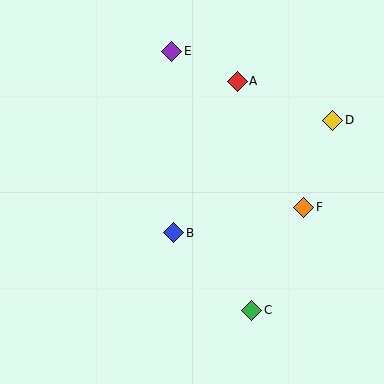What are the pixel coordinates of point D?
Point D is at (333, 120).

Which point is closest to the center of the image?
Point B at (174, 233) is closest to the center.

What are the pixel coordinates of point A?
Point A is at (237, 81).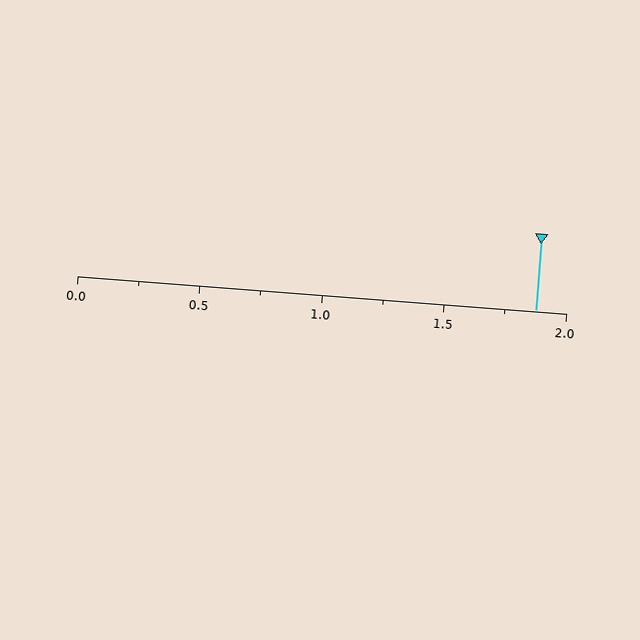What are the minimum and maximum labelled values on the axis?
The axis runs from 0.0 to 2.0.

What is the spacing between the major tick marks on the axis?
The major ticks are spaced 0.5 apart.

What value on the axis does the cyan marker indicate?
The marker indicates approximately 1.88.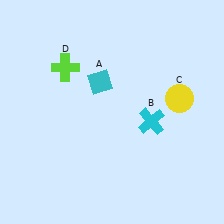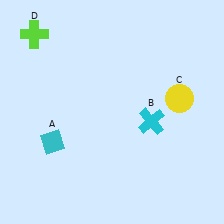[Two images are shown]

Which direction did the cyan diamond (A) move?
The cyan diamond (A) moved down.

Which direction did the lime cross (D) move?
The lime cross (D) moved up.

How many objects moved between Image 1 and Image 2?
2 objects moved between the two images.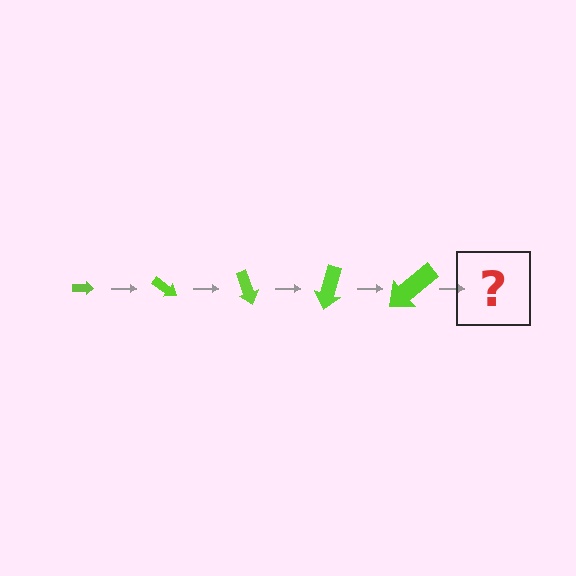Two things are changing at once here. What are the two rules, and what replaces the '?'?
The two rules are that the arrow grows larger each step and it rotates 35 degrees each step. The '?' should be an arrow, larger than the previous one and rotated 175 degrees from the start.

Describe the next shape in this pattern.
It should be an arrow, larger than the previous one and rotated 175 degrees from the start.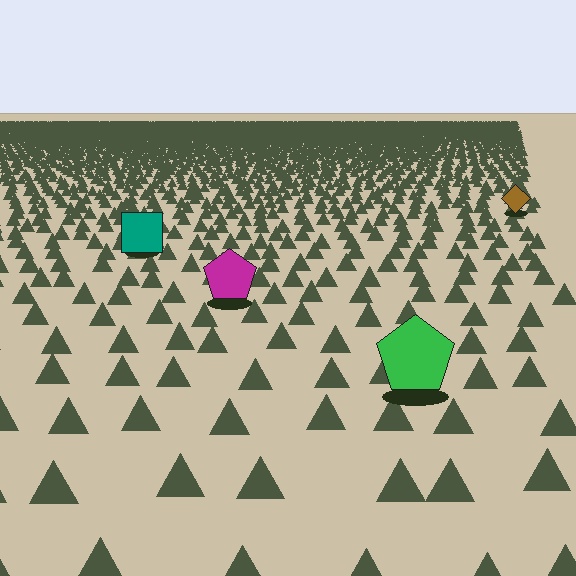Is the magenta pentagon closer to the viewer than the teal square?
Yes. The magenta pentagon is closer — you can tell from the texture gradient: the ground texture is coarser near it.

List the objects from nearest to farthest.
From nearest to farthest: the green pentagon, the magenta pentagon, the teal square, the brown diamond.